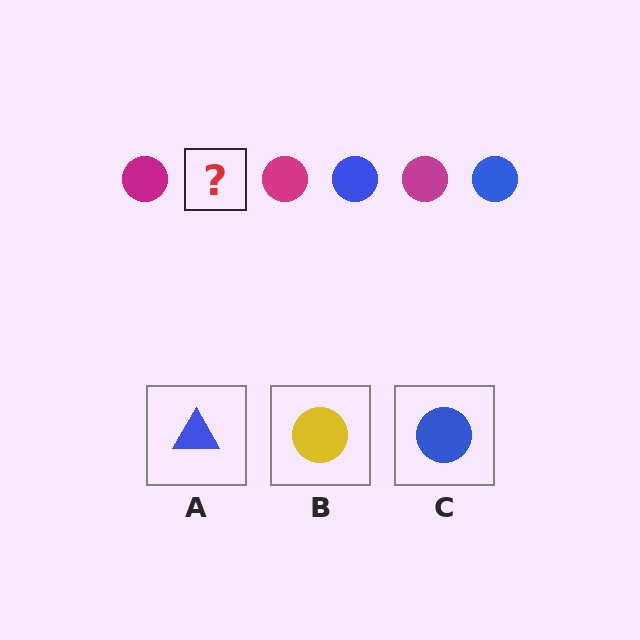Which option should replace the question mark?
Option C.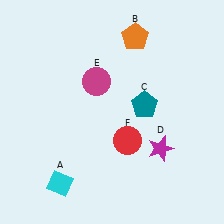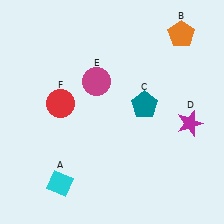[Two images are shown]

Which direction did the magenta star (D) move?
The magenta star (D) moved right.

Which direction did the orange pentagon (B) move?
The orange pentagon (B) moved right.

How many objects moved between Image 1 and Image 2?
3 objects moved between the two images.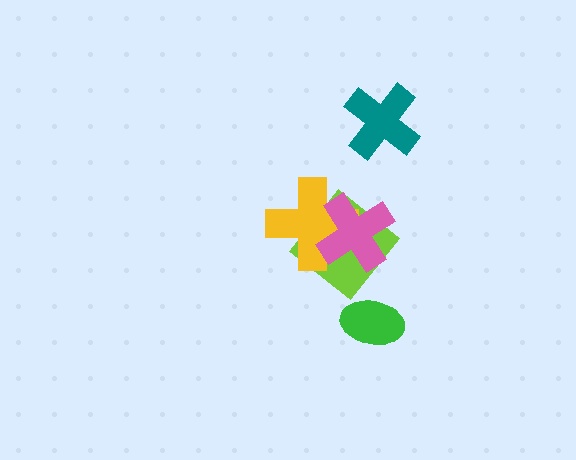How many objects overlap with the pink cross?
2 objects overlap with the pink cross.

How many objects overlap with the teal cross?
0 objects overlap with the teal cross.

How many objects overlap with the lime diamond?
2 objects overlap with the lime diamond.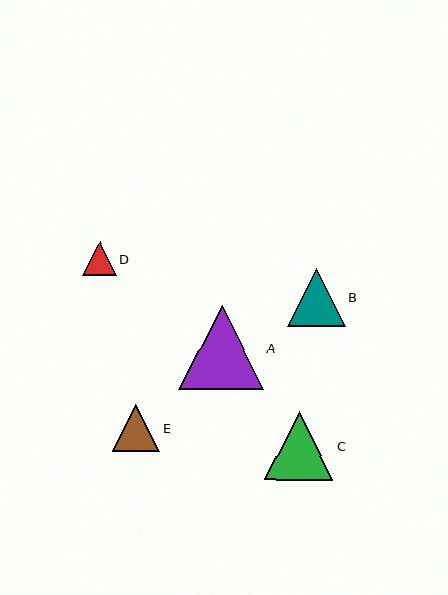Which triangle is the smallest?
Triangle D is the smallest with a size of approximately 34 pixels.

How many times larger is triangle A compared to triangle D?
Triangle A is approximately 2.5 times the size of triangle D.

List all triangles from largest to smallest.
From largest to smallest: A, C, B, E, D.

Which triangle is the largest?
Triangle A is the largest with a size of approximately 84 pixels.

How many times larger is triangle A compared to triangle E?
Triangle A is approximately 1.8 times the size of triangle E.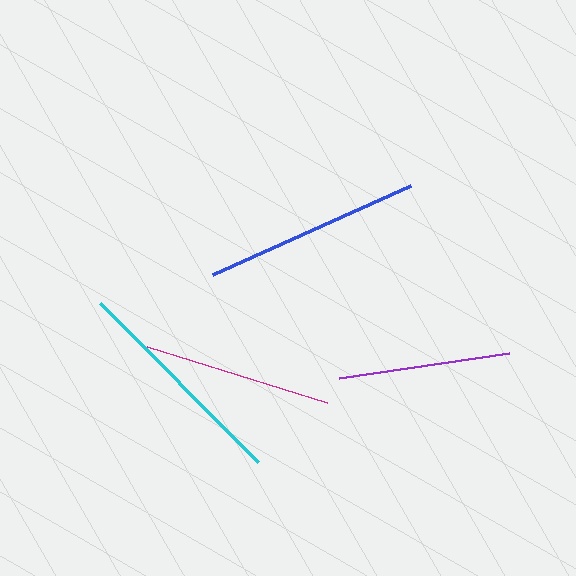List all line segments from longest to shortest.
From longest to shortest: cyan, blue, magenta, purple.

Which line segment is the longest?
The cyan line is the longest at approximately 225 pixels.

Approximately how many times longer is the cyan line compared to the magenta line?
The cyan line is approximately 1.2 times the length of the magenta line.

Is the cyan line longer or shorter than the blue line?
The cyan line is longer than the blue line.